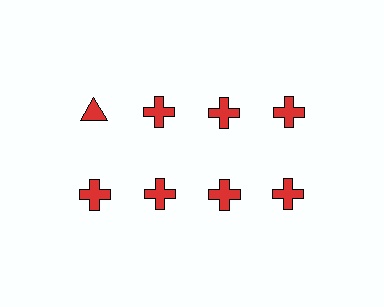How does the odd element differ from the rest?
It has a different shape: triangle instead of cross.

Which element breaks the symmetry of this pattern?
The red triangle in the top row, leftmost column breaks the symmetry. All other shapes are red crosses.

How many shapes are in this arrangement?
There are 8 shapes arranged in a grid pattern.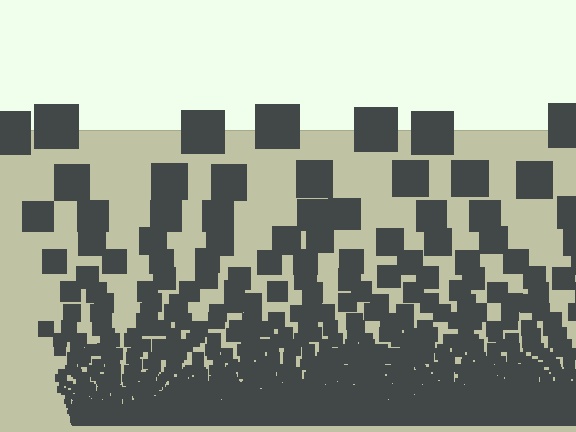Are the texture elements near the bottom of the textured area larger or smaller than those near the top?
Smaller. The gradient is inverted — elements near the bottom are smaller and denser.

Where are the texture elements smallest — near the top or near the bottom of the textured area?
Near the bottom.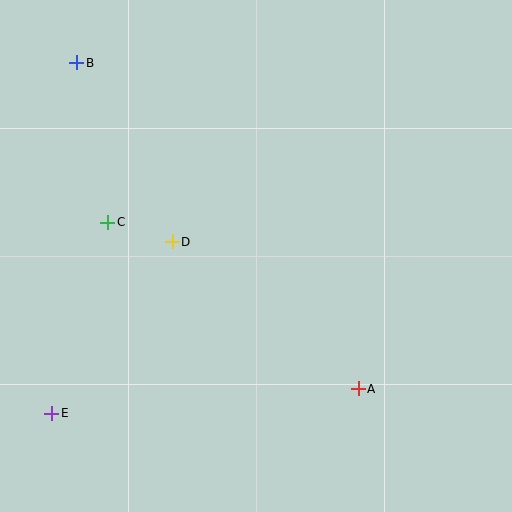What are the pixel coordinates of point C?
Point C is at (107, 222).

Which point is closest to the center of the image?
Point D at (172, 242) is closest to the center.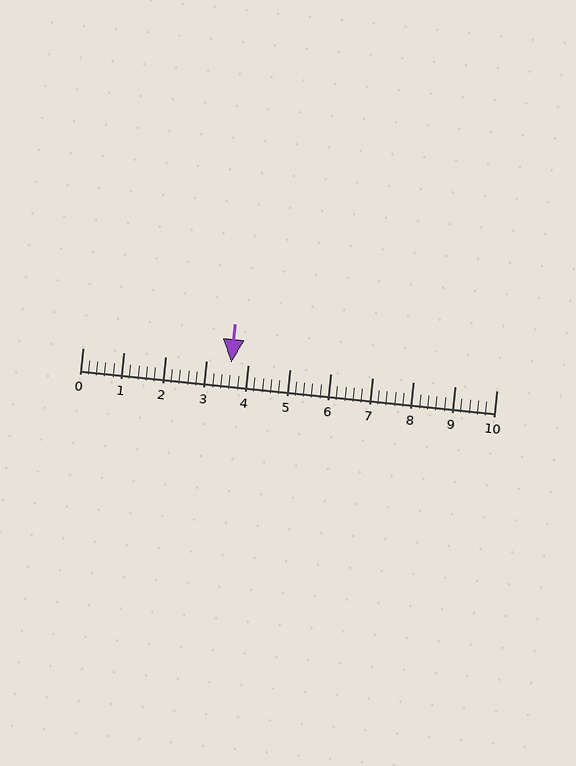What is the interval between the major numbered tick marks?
The major tick marks are spaced 1 units apart.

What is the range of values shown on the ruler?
The ruler shows values from 0 to 10.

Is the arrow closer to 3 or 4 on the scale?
The arrow is closer to 4.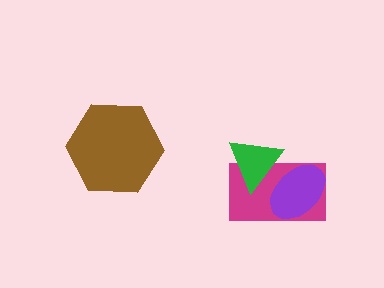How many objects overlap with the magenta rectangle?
2 objects overlap with the magenta rectangle.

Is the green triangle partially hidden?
Yes, it is partially covered by another shape.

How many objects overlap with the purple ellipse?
2 objects overlap with the purple ellipse.